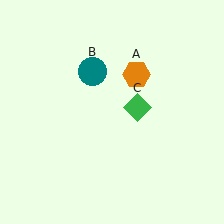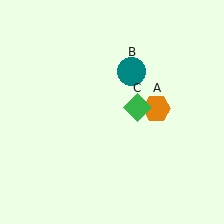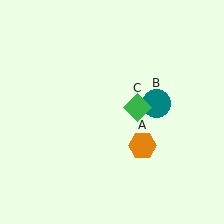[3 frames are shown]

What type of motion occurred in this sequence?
The orange hexagon (object A), teal circle (object B) rotated clockwise around the center of the scene.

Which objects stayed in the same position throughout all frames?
Green diamond (object C) remained stationary.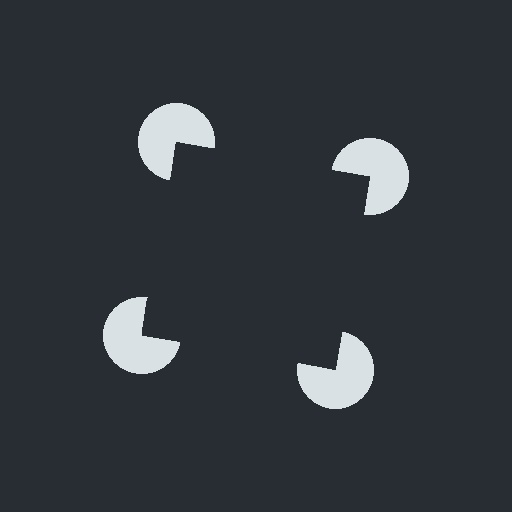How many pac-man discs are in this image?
There are 4 — one at each vertex of the illusory square.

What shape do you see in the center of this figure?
An illusory square — its edges are inferred from the aligned wedge cuts in the pac-man discs, not physically drawn.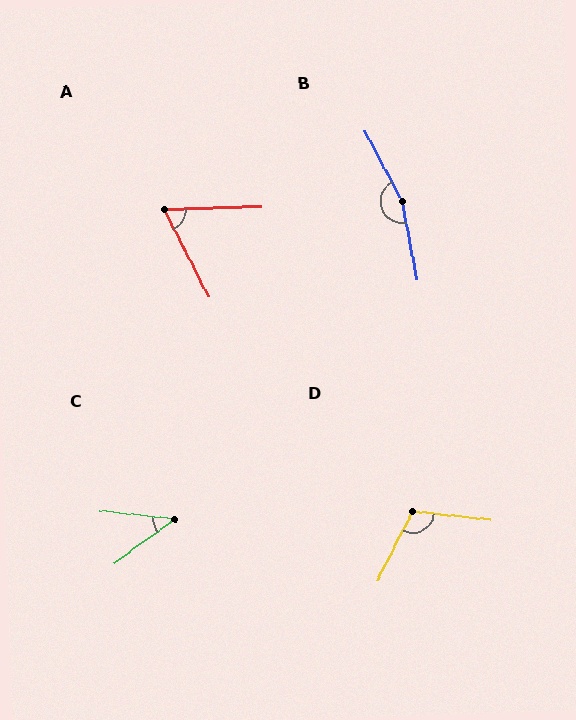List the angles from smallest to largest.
C (42°), A (65°), D (110°), B (163°).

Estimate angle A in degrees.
Approximately 65 degrees.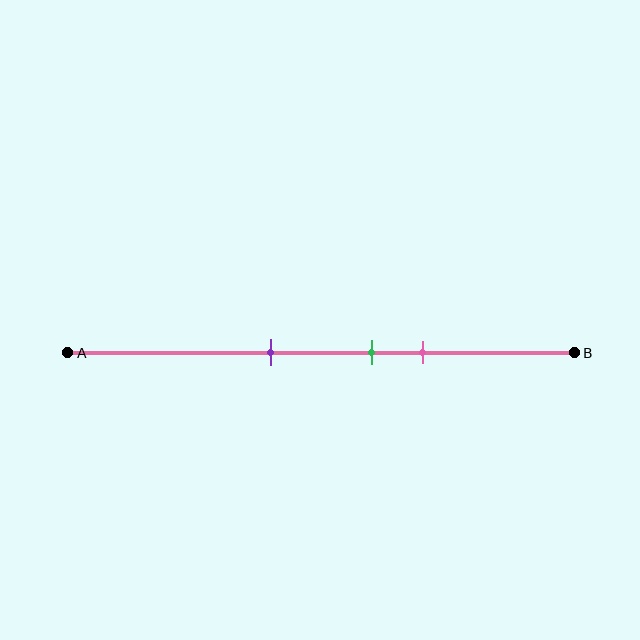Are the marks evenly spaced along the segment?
Yes, the marks are approximately evenly spaced.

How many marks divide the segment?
There are 3 marks dividing the segment.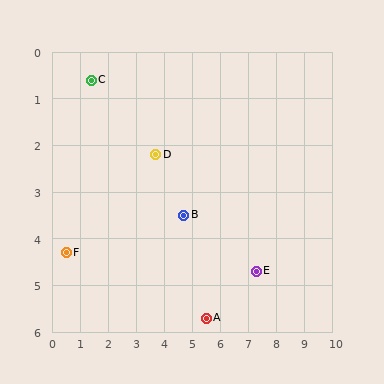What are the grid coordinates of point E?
Point E is at approximately (7.3, 4.7).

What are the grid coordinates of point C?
Point C is at approximately (1.4, 0.6).